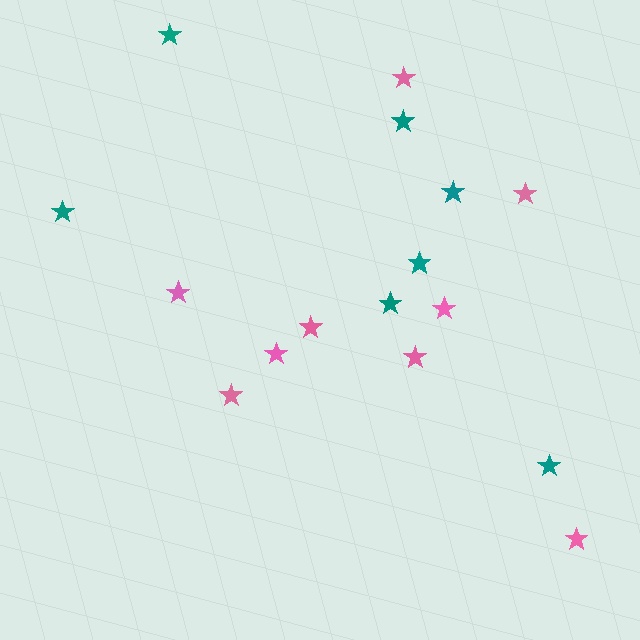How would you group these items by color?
There are 2 groups: one group of teal stars (7) and one group of pink stars (9).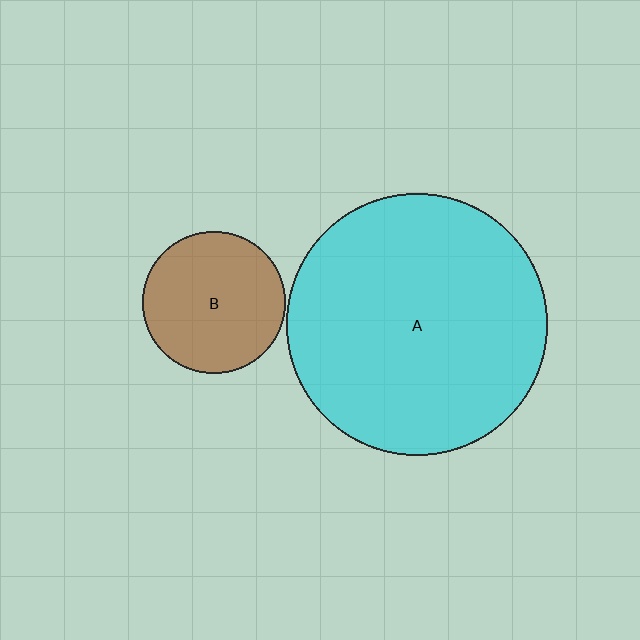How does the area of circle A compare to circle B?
Approximately 3.4 times.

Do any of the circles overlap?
No, none of the circles overlap.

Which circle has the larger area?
Circle A (cyan).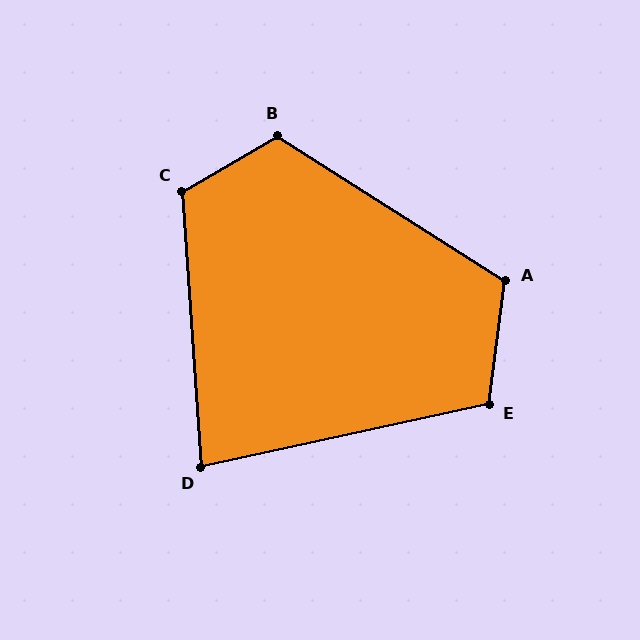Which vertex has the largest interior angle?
B, at approximately 117 degrees.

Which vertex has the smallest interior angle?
D, at approximately 82 degrees.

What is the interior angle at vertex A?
Approximately 115 degrees (obtuse).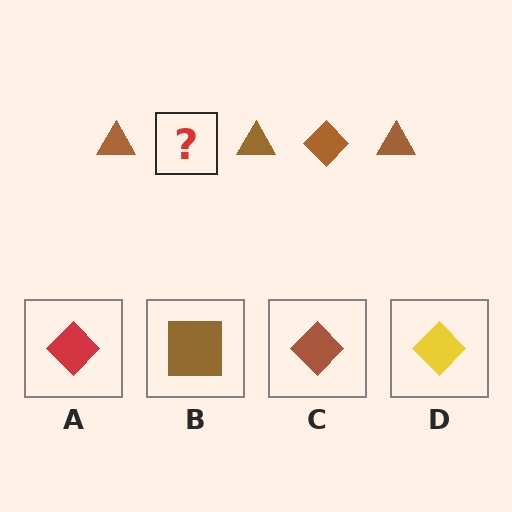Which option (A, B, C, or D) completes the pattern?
C.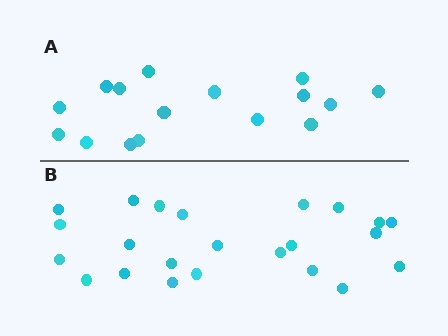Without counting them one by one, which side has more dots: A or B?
Region B (the bottom region) has more dots.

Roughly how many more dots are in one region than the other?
Region B has roughly 8 or so more dots than region A.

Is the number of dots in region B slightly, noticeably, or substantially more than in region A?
Region B has noticeably more, but not dramatically so. The ratio is roughly 1.4 to 1.